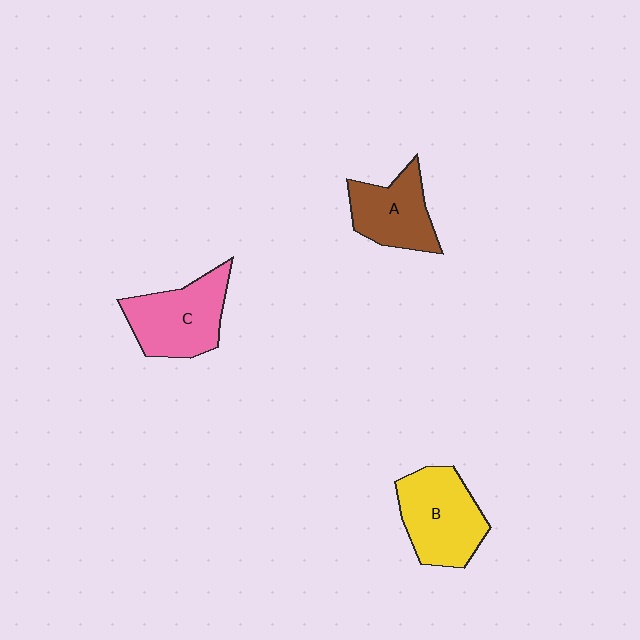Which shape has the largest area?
Shape B (yellow).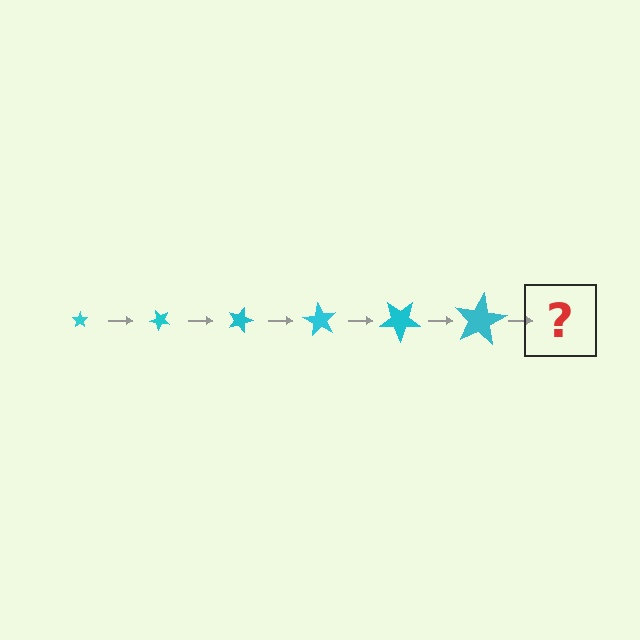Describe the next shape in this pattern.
It should be a star, larger than the previous one and rotated 270 degrees from the start.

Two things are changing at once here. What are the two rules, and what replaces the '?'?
The two rules are that the star grows larger each step and it rotates 45 degrees each step. The '?' should be a star, larger than the previous one and rotated 270 degrees from the start.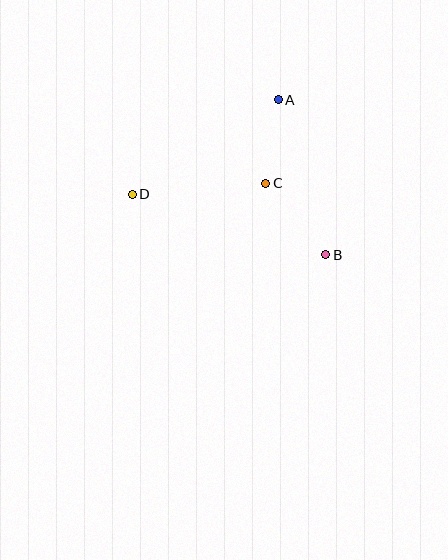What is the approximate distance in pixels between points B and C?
The distance between B and C is approximately 93 pixels.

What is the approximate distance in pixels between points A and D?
The distance between A and D is approximately 174 pixels.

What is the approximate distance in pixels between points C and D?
The distance between C and D is approximately 134 pixels.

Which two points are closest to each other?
Points A and C are closest to each other.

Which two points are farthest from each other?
Points B and D are farthest from each other.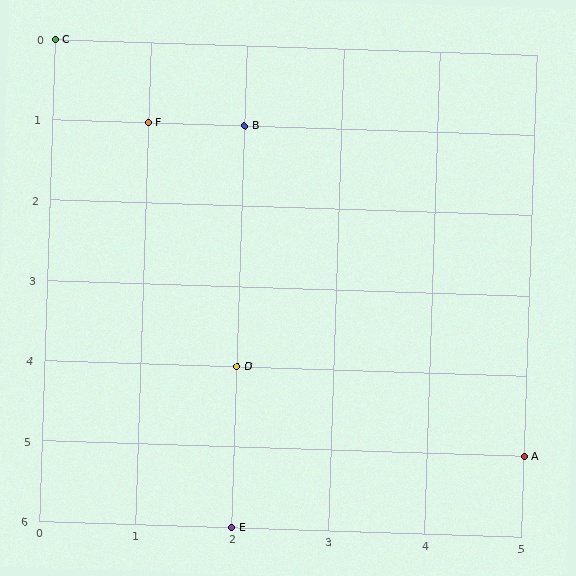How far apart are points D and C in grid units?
Points D and C are 2 columns and 4 rows apart (about 4.5 grid units diagonally).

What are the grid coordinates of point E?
Point E is at grid coordinates (2, 6).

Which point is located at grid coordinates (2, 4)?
Point D is at (2, 4).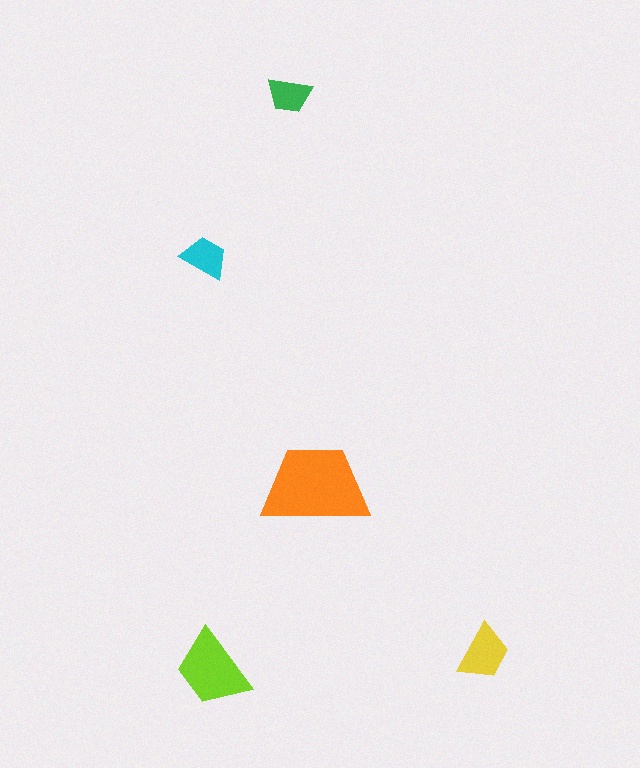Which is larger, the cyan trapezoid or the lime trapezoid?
The lime one.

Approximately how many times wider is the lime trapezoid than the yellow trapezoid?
About 1.5 times wider.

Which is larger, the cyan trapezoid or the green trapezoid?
The cyan one.